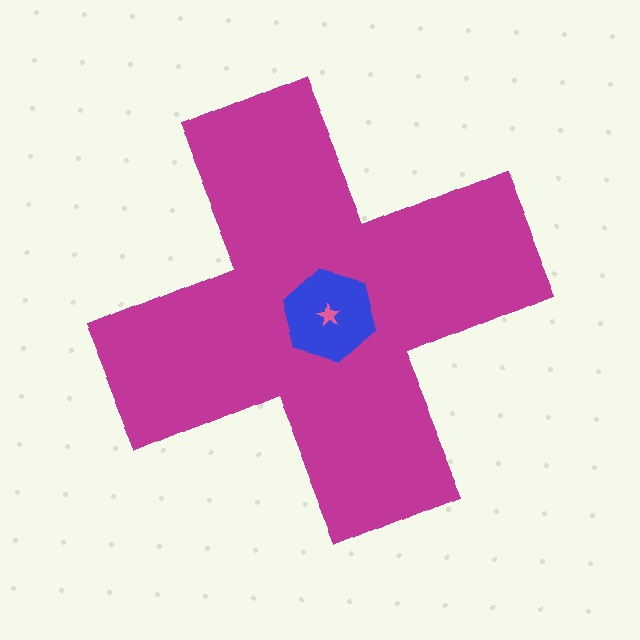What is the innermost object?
The pink star.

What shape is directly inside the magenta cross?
The blue hexagon.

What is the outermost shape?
The magenta cross.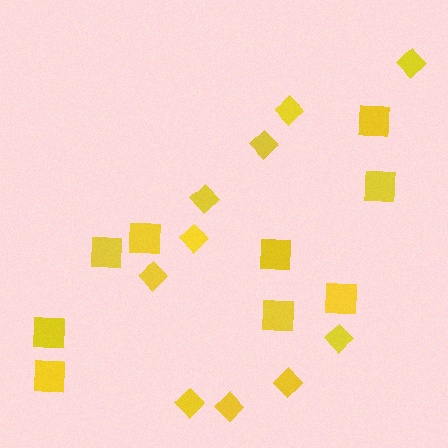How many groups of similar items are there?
There are 2 groups: one group of squares (9) and one group of diamonds (10).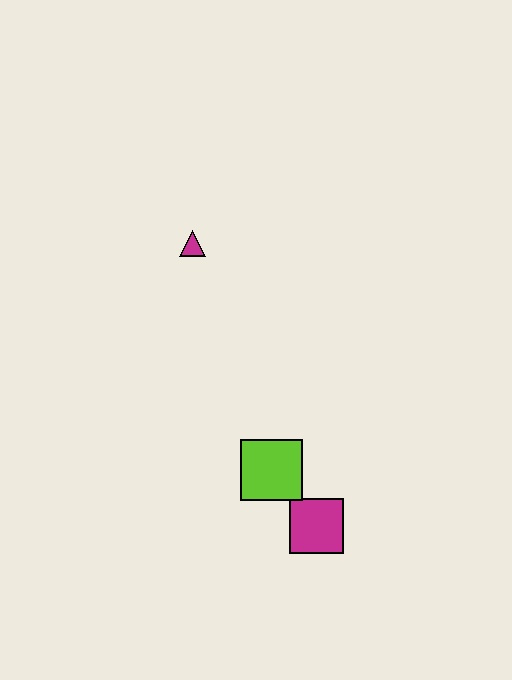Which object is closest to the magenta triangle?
The lime square is closest to the magenta triangle.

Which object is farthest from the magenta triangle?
The magenta square is farthest from the magenta triangle.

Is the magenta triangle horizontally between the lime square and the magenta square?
No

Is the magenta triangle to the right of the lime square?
No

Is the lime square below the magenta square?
No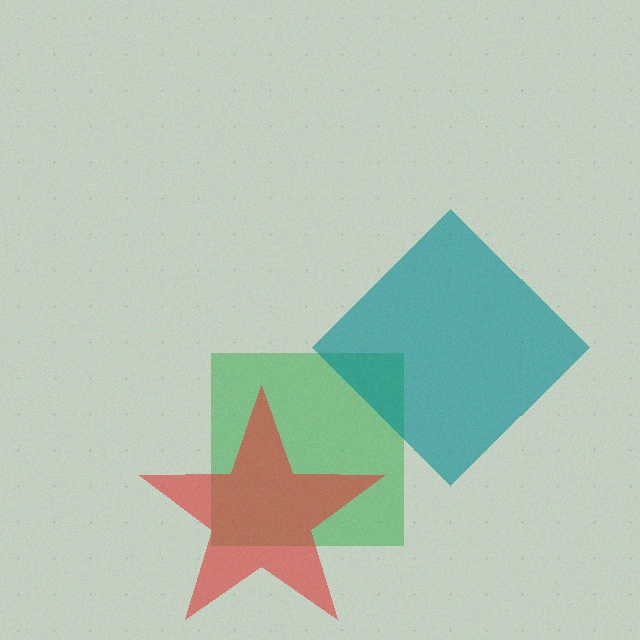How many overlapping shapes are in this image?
There are 3 overlapping shapes in the image.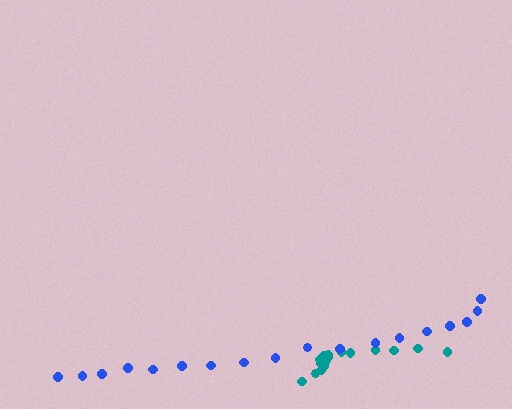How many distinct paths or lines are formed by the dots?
There are 2 distinct paths.